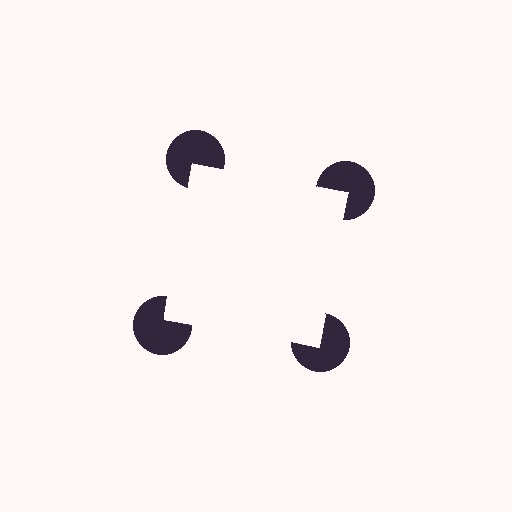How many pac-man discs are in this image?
There are 4 — one at each vertex of the illusory square.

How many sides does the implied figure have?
4 sides.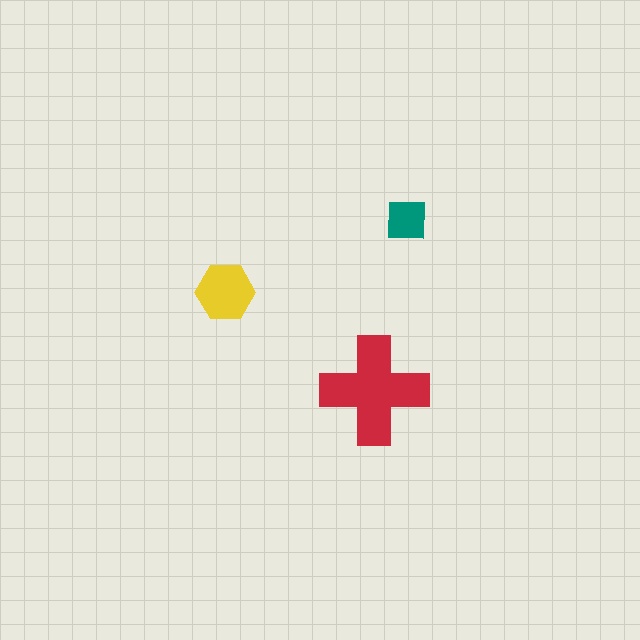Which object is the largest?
The red cross.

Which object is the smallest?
The teal square.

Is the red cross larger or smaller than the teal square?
Larger.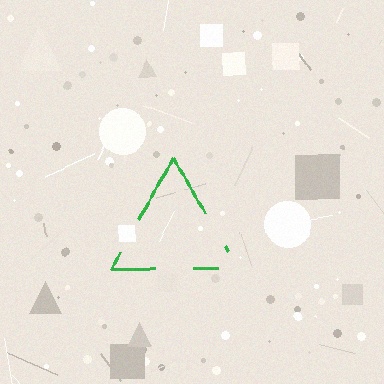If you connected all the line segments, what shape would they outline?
They would outline a triangle.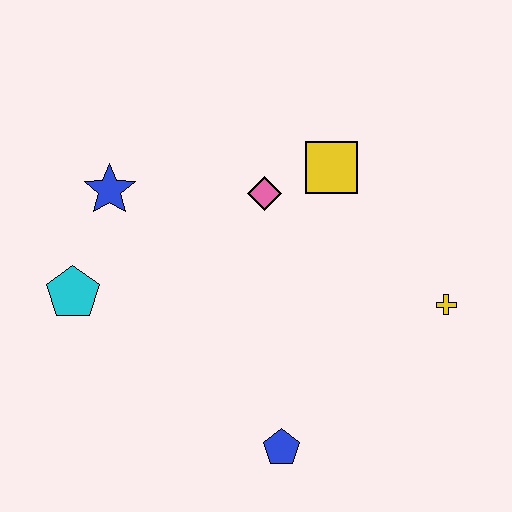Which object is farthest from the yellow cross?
The cyan pentagon is farthest from the yellow cross.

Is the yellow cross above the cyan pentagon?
No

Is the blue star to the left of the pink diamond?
Yes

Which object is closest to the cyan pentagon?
The blue star is closest to the cyan pentagon.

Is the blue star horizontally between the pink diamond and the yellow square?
No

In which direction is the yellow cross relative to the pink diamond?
The yellow cross is to the right of the pink diamond.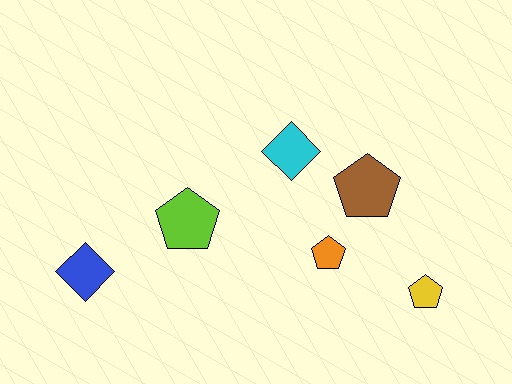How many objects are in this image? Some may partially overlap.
There are 6 objects.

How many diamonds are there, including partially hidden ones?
There are 2 diamonds.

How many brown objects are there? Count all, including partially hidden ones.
There is 1 brown object.